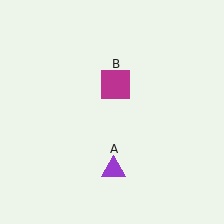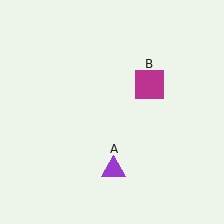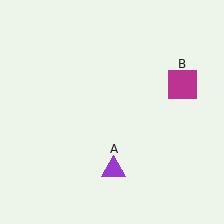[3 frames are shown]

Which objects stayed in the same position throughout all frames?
Purple triangle (object A) remained stationary.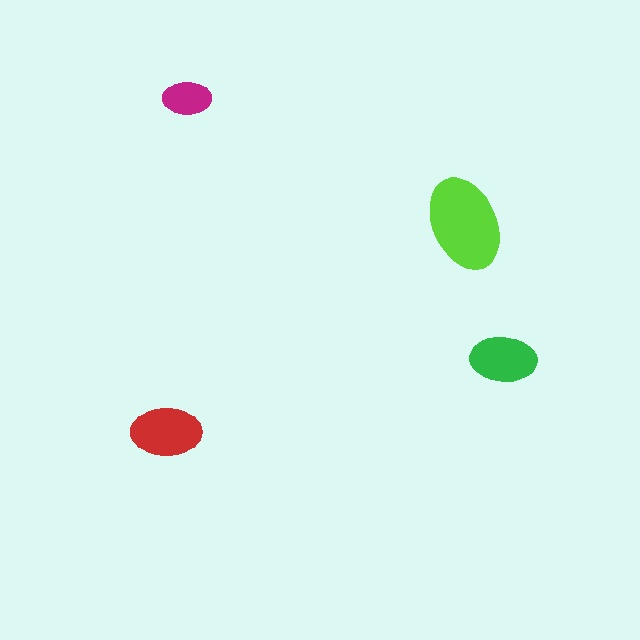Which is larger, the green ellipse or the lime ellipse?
The lime one.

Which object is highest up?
The magenta ellipse is topmost.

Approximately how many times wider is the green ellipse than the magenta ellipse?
About 1.5 times wider.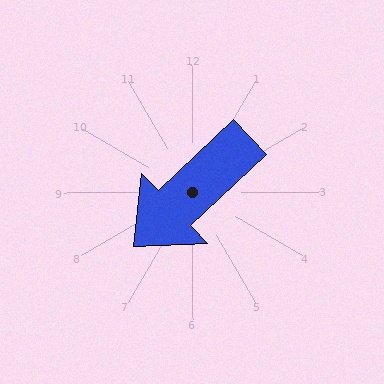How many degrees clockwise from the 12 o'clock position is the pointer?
Approximately 227 degrees.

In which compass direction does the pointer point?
Southwest.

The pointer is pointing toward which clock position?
Roughly 8 o'clock.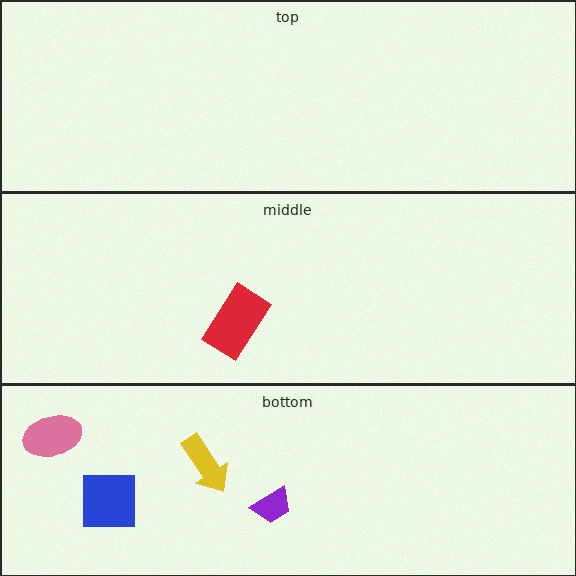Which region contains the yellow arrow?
The bottom region.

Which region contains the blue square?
The bottom region.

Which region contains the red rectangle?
The middle region.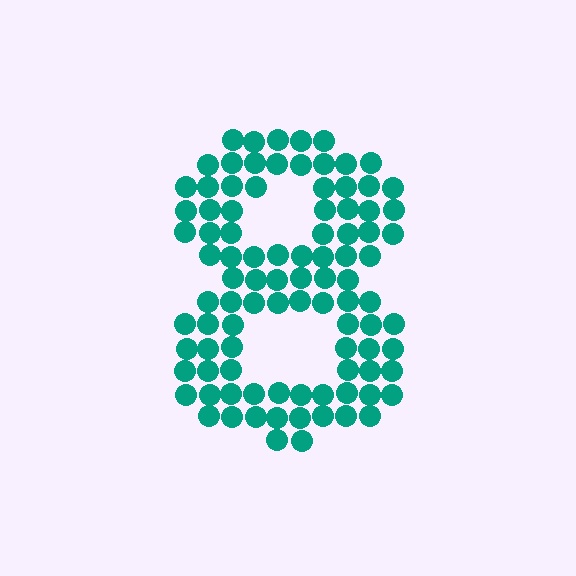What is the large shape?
The large shape is the digit 8.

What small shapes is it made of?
It is made of small circles.